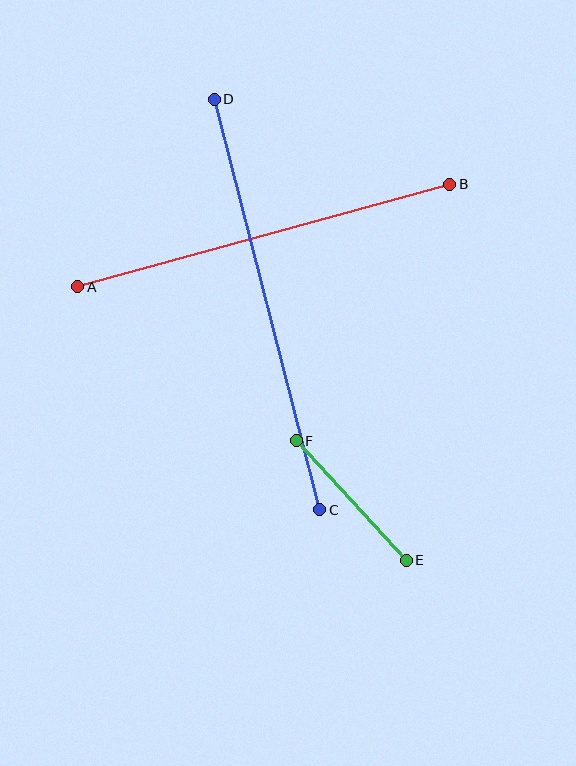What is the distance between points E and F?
The distance is approximately 162 pixels.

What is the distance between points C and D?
The distance is approximately 424 pixels.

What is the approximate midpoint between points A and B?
The midpoint is at approximately (264, 235) pixels.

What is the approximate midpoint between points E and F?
The midpoint is at approximately (351, 501) pixels.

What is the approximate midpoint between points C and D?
The midpoint is at approximately (267, 304) pixels.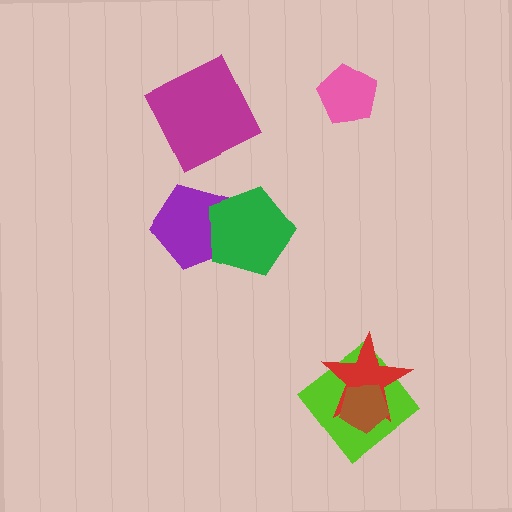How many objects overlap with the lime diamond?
2 objects overlap with the lime diamond.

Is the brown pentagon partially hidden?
No, no other shape covers it.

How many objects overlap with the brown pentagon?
2 objects overlap with the brown pentagon.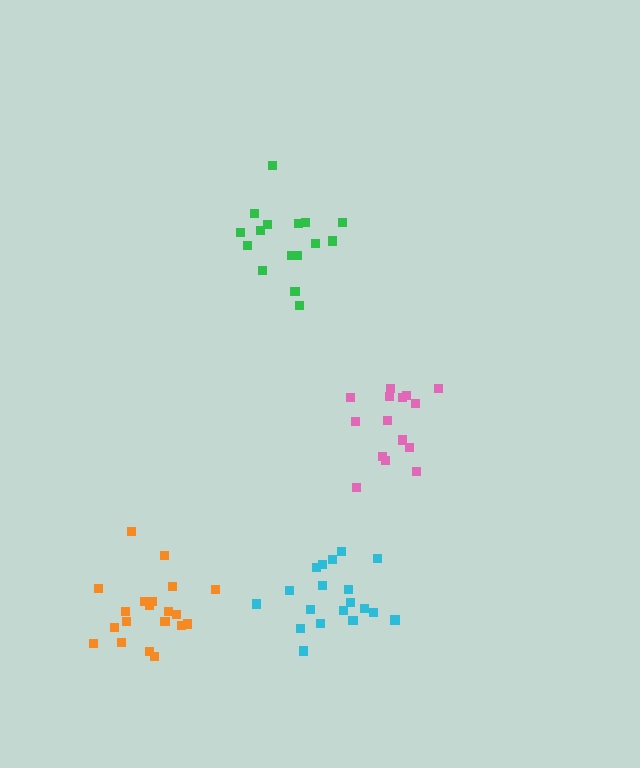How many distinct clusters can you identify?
There are 4 distinct clusters.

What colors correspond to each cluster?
The clusters are colored: pink, cyan, orange, green.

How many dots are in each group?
Group 1: 15 dots, Group 2: 19 dots, Group 3: 20 dots, Group 4: 16 dots (70 total).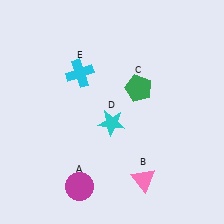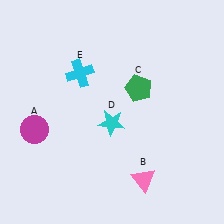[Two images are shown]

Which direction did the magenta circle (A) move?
The magenta circle (A) moved up.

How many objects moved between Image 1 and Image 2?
1 object moved between the two images.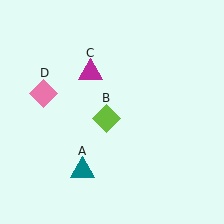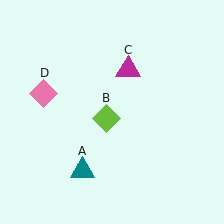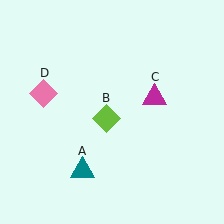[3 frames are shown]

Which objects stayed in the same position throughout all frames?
Teal triangle (object A) and lime diamond (object B) and pink diamond (object D) remained stationary.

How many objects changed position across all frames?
1 object changed position: magenta triangle (object C).